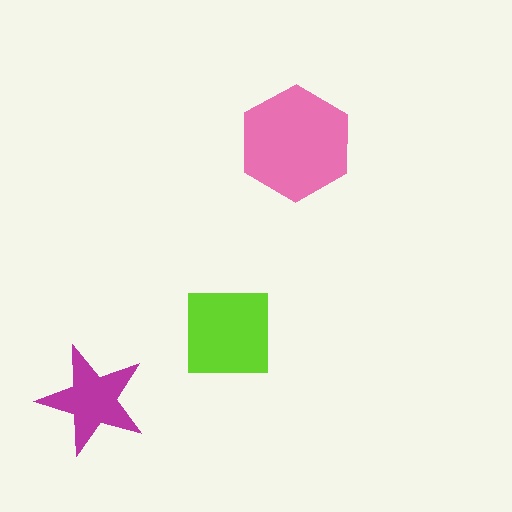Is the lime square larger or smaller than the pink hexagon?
Smaller.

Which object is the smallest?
The magenta star.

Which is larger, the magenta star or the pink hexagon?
The pink hexagon.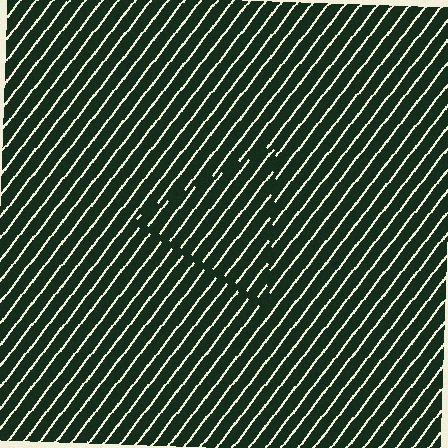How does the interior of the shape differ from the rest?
The interior of the shape contains the same grating, shifted by half a period — the contour is defined by the phase discontinuity where line-ends from the inner and outer gratings abut.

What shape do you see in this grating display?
An illusory triangle. The interior of the shape contains the same grating, shifted by half a period — the contour is defined by the phase discontinuity where line-ends from the inner and outer gratings abut.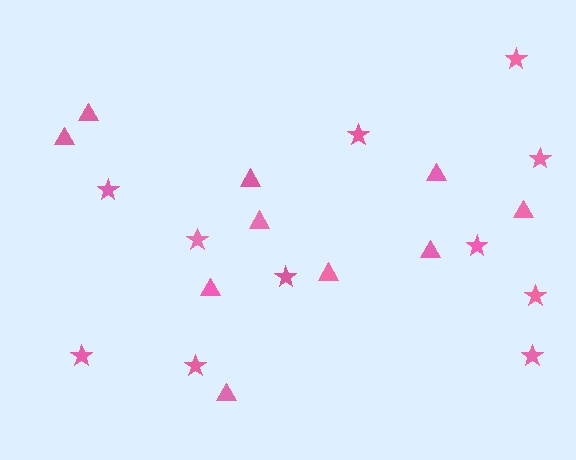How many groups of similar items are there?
There are 2 groups: one group of triangles (10) and one group of stars (11).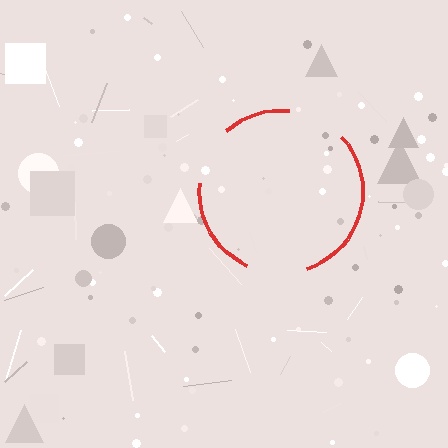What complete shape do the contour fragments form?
The contour fragments form a circle.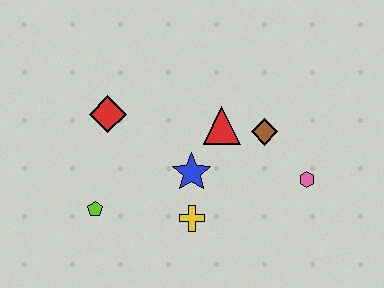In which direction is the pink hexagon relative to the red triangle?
The pink hexagon is to the right of the red triangle.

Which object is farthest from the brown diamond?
The lime pentagon is farthest from the brown diamond.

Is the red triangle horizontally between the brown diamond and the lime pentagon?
Yes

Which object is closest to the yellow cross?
The blue star is closest to the yellow cross.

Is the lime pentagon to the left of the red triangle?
Yes